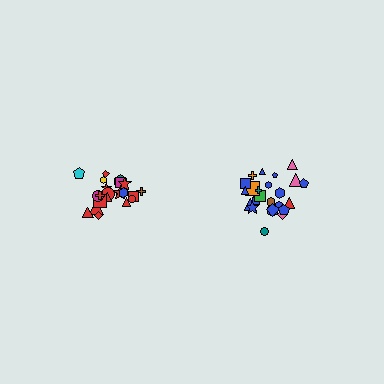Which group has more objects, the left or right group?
The right group.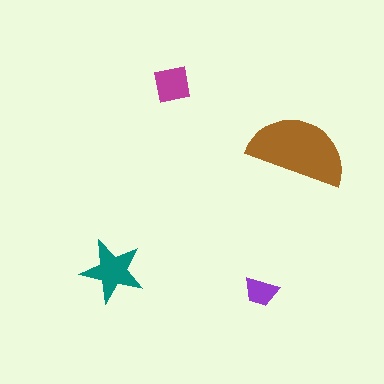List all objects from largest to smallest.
The brown semicircle, the teal star, the magenta square, the purple trapezoid.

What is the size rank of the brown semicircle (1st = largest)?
1st.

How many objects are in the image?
There are 4 objects in the image.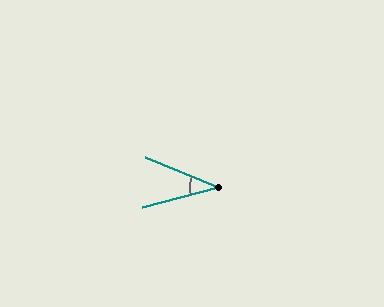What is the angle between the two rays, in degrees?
Approximately 37 degrees.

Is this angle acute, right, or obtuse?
It is acute.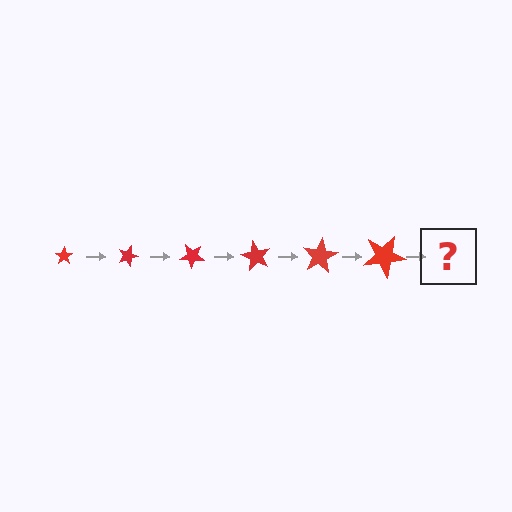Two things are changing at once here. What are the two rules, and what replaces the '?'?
The two rules are that the star grows larger each step and it rotates 20 degrees each step. The '?' should be a star, larger than the previous one and rotated 120 degrees from the start.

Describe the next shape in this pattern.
It should be a star, larger than the previous one and rotated 120 degrees from the start.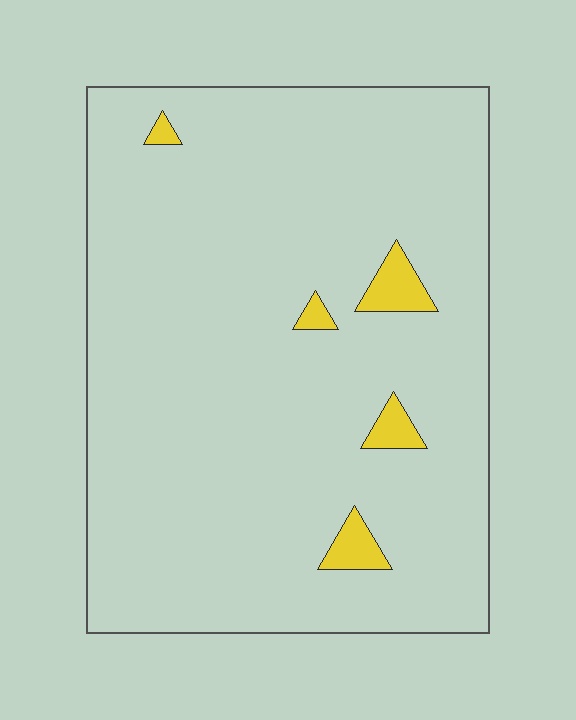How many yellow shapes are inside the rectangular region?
5.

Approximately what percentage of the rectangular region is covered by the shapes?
Approximately 5%.